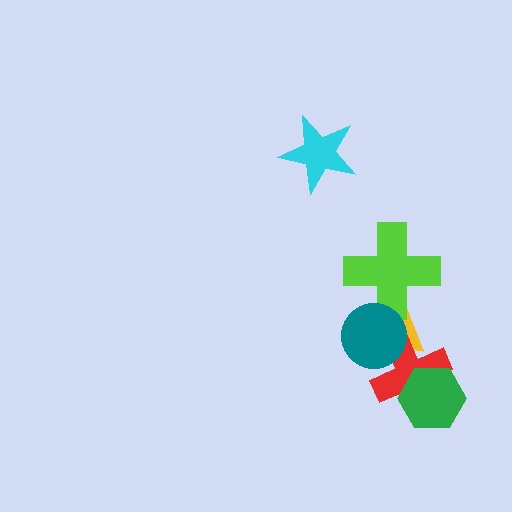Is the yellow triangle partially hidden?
Yes, it is partially covered by another shape.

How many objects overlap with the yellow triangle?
3 objects overlap with the yellow triangle.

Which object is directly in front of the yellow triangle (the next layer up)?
The red cross is directly in front of the yellow triangle.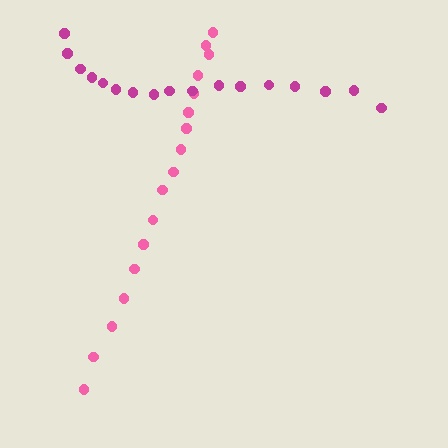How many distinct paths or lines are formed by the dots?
There are 2 distinct paths.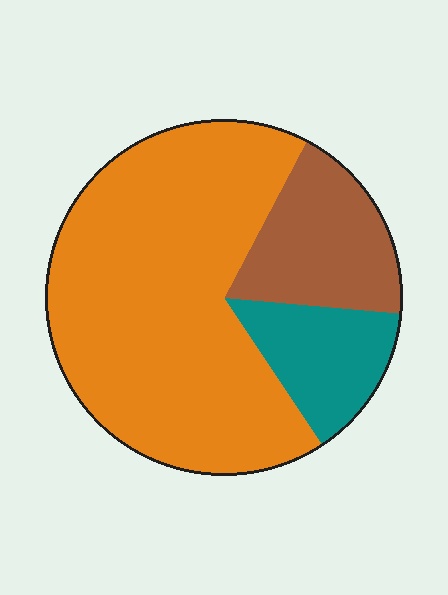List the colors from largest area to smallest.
From largest to smallest: orange, brown, teal.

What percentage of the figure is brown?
Brown takes up between a sixth and a third of the figure.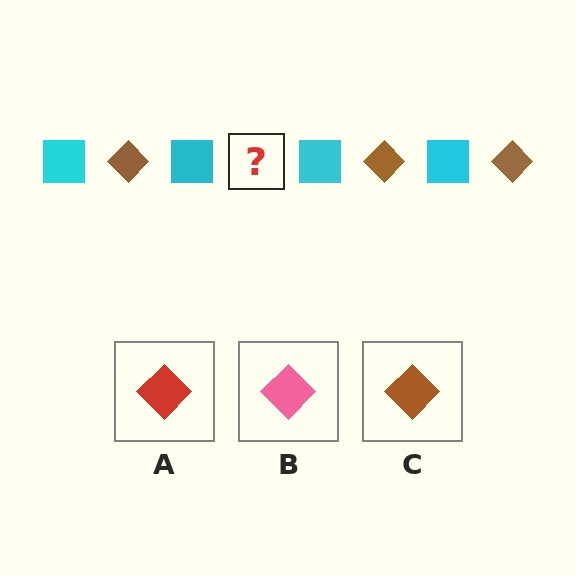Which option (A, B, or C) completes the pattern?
C.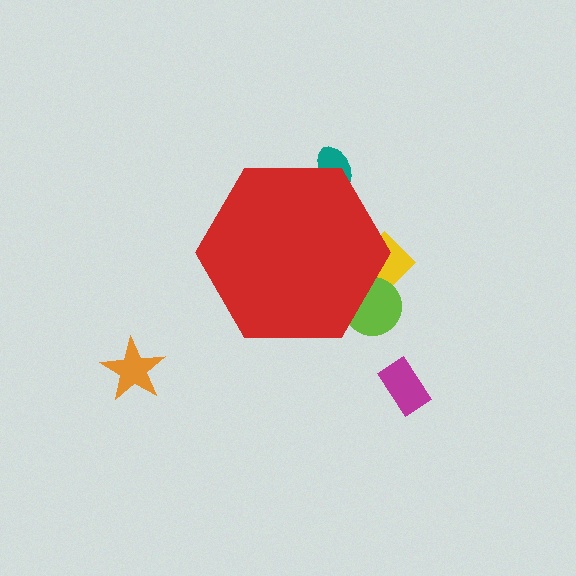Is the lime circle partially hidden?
Yes, the lime circle is partially hidden behind the red hexagon.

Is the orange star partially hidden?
No, the orange star is fully visible.